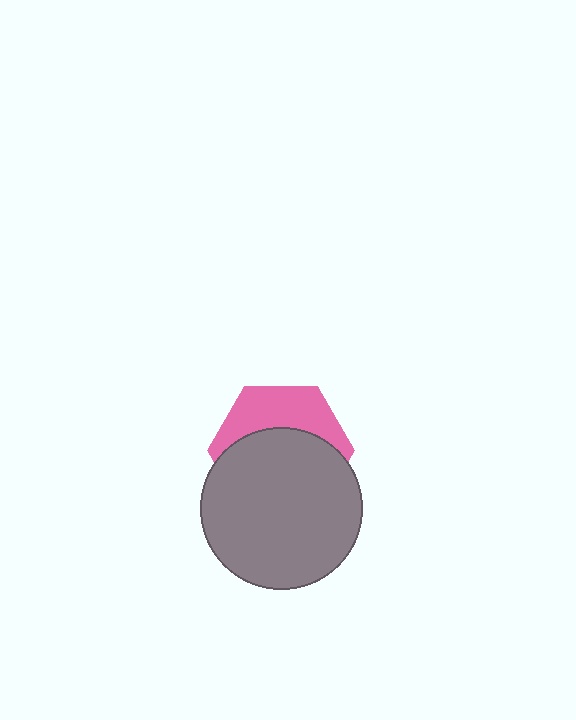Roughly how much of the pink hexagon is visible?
A small part of it is visible (roughly 39%).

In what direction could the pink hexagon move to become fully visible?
The pink hexagon could move up. That would shift it out from behind the gray circle entirely.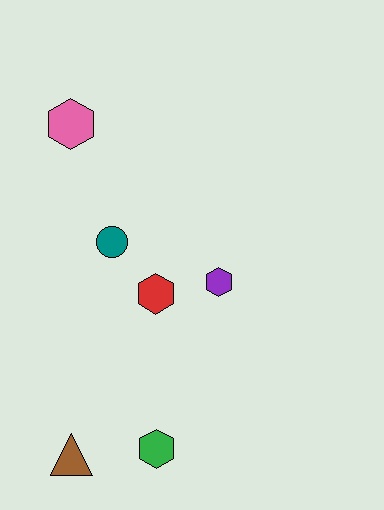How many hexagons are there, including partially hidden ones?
There are 4 hexagons.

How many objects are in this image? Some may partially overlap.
There are 6 objects.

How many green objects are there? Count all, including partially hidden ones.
There is 1 green object.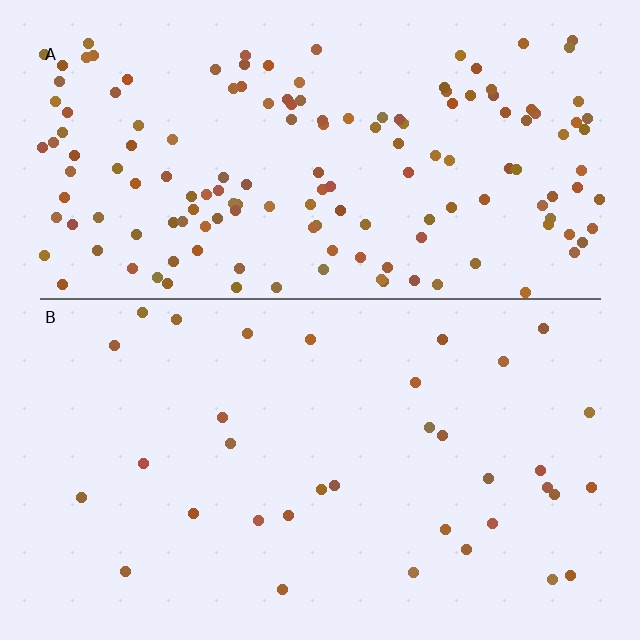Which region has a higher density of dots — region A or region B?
A (the top).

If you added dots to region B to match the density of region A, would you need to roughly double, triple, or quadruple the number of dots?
Approximately quadruple.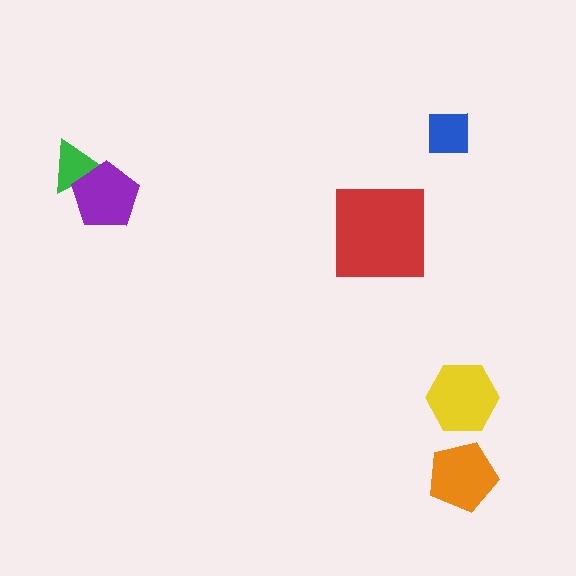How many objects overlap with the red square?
0 objects overlap with the red square.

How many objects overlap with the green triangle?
1 object overlaps with the green triangle.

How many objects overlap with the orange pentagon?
0 objects overlap with the orange pentagon.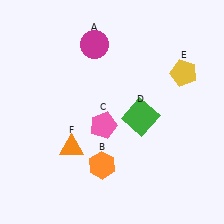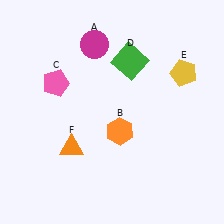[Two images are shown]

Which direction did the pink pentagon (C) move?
The pink pentagon (C) moved left.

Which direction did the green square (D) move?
The green square (D) moved up.